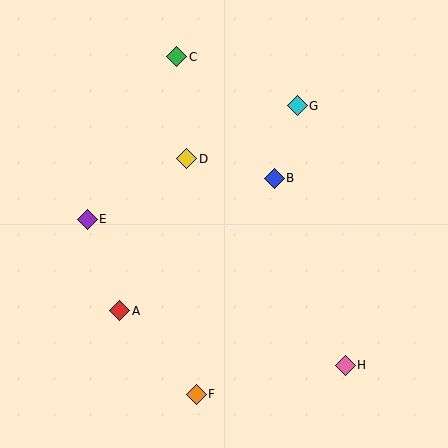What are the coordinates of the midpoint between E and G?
The midpoint between E and G is at (192, 163).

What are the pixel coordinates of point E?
Point E is at (87, 219).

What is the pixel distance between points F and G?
The distance between F and G is 305 pixels.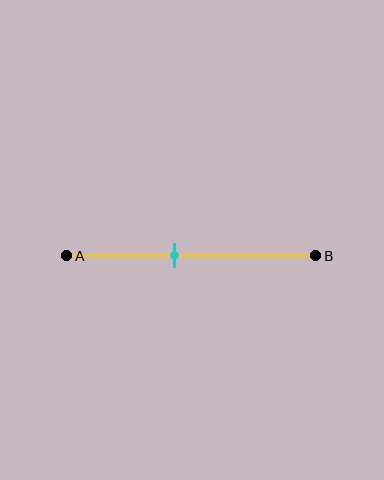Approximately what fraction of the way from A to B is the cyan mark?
The cyan mark is approximately 45% of the way from A to B.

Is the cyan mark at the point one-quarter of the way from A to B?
No, the mark is at about 45% from A, not at the 25% one-quarter point.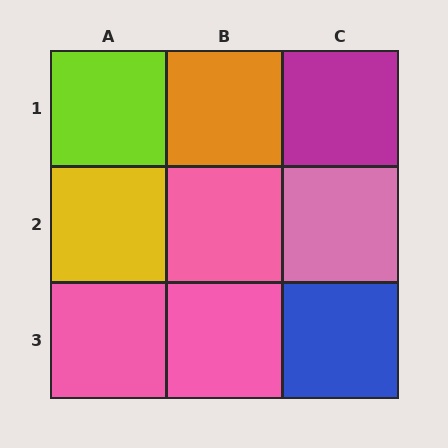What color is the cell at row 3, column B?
Pink.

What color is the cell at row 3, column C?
Blue.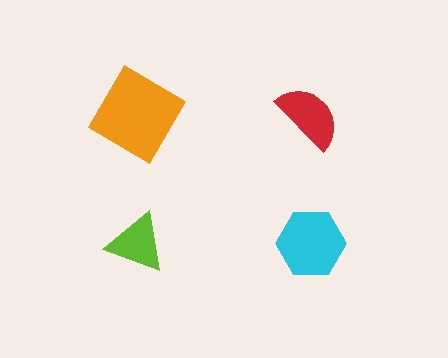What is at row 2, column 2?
A cyan hexagon.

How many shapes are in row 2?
2 shapes.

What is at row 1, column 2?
A red semicircle.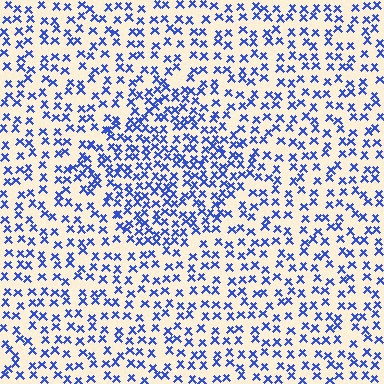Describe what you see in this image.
The image contains small blue elements arranged at two different densities. A diamond-shaped region is visible where the elements are more densely packed than the surrounding area.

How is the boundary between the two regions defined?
The boundary is defined by a change in element density (approximately 1.7x ratio). All elements are the same color, size, and shape.